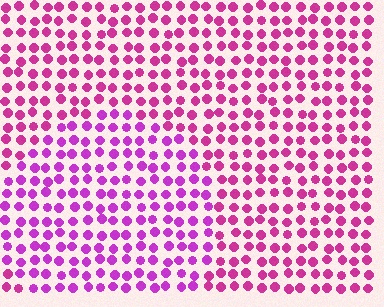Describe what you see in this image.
The image is filled with small magenta elements in a uniform arrangement. A circle-shaped region is visible where the elements are tinted to a slightly different hue, forming a subtle color boundary.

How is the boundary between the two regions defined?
The boundary is defined purely by a slight shift in hue (about 24 degrees). Spacing, size, and orientation are identical on both sides.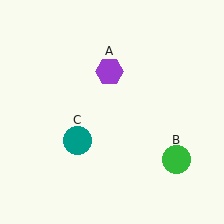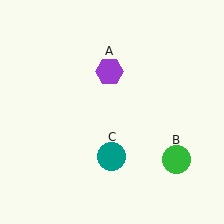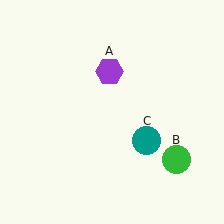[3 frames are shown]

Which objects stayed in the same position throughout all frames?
Purple hexagon (object A) and green circle (object B) remained stationary.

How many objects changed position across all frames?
1 object changed position: teal circle (object C).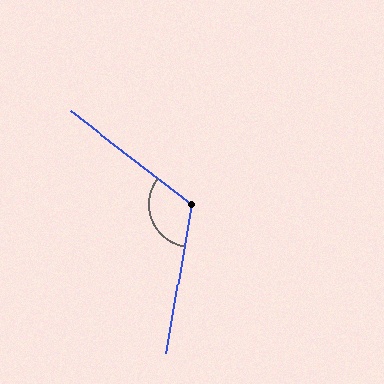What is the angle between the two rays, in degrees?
Approximately 118 degrees.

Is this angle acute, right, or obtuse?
It is obtuse.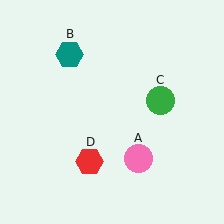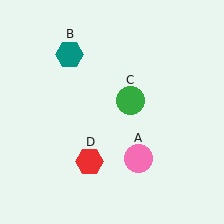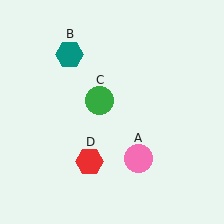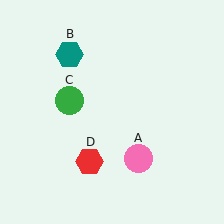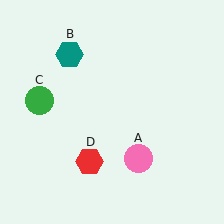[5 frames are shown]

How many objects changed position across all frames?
1 object changed position: green circle (object C).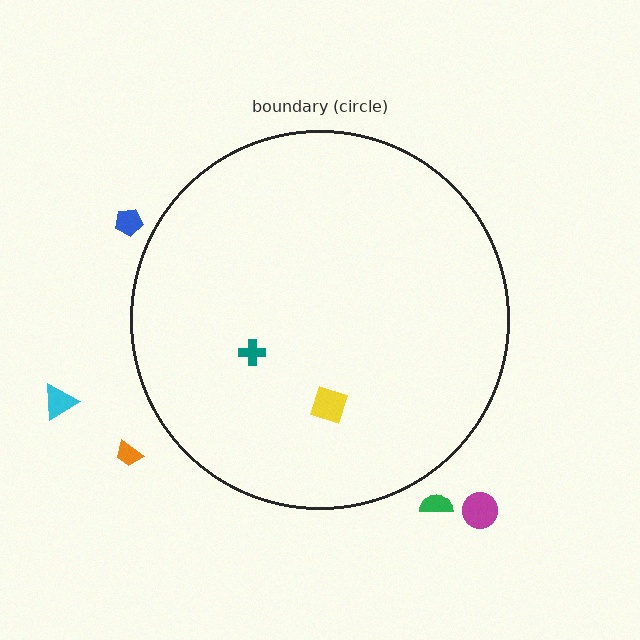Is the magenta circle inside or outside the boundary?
Outside.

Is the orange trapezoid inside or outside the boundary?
Outside.